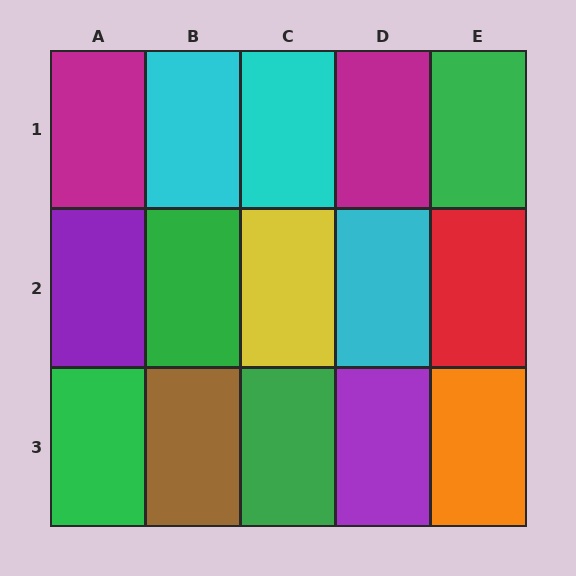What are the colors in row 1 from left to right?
Magenta, cyan, cyan, magenta, green.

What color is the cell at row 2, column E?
Red.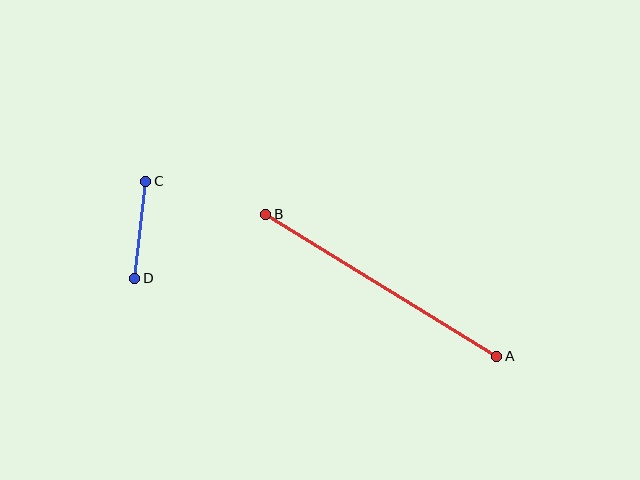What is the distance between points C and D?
The distance is approximately 97 pixels.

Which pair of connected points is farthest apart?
Points A and B are farthest apart.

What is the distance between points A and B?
The distance is approximately 271 pixels.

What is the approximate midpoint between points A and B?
The midpoint is at approximately (381, 285) pixels.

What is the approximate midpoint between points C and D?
The midpoint is at approximately (140, 230) pixels.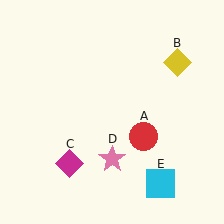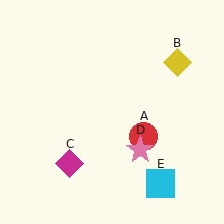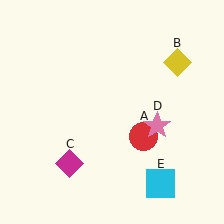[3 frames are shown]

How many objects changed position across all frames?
1 object changed position: pink star (object D).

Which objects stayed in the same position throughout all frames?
Red circle (object A) and yellow diamond (object B) and magenta diamond (object C) and cyan square (object E) remained stationary.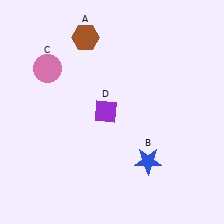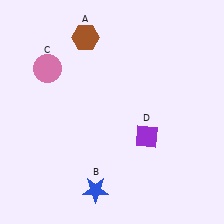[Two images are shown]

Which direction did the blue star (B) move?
The blue star (B) moved left.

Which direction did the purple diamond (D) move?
The purple diamond (D) moved right.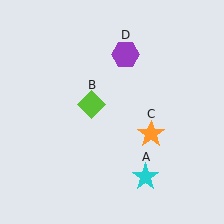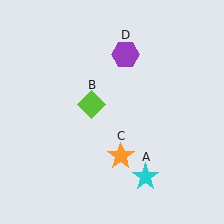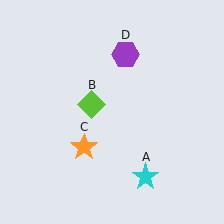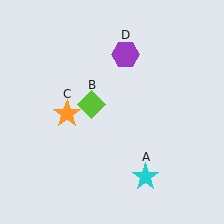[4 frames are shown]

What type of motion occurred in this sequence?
The orange star (object C) rotated clockwise around the center of the scene.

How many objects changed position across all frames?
1 object changed position: orange star (object C).